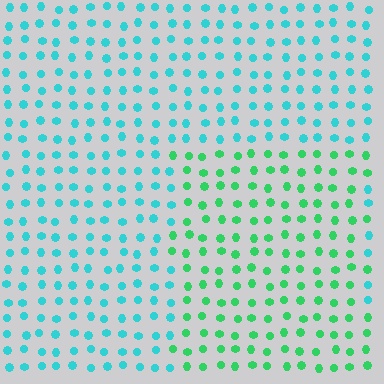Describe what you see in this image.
The image is filled with small cyan elements in a uniform arrangement. A rectangle-shaped region is visible where the elements are tinted to a slightly different hue, forming a subtle color boundary.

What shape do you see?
I see a rectangle.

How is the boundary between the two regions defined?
The boundary is defined purely by a slight shift in hue (about 42 degrees). Spacing, size, and orientation are identical on both sides.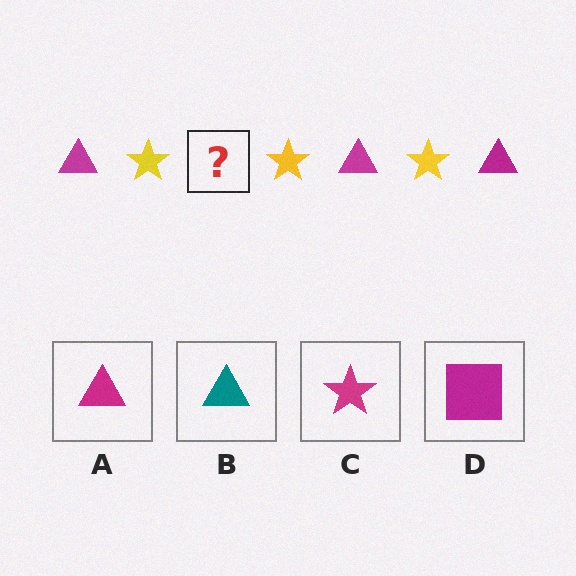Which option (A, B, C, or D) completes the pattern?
A.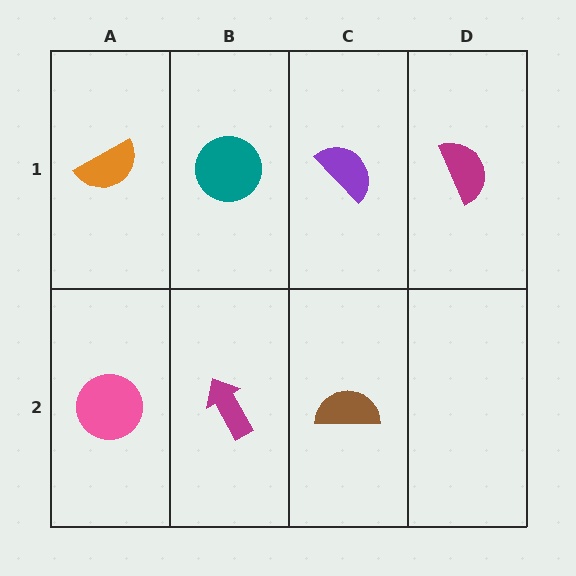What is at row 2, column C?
A brown semicircle.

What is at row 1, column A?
An orange semicircle.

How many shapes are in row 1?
4 shapes.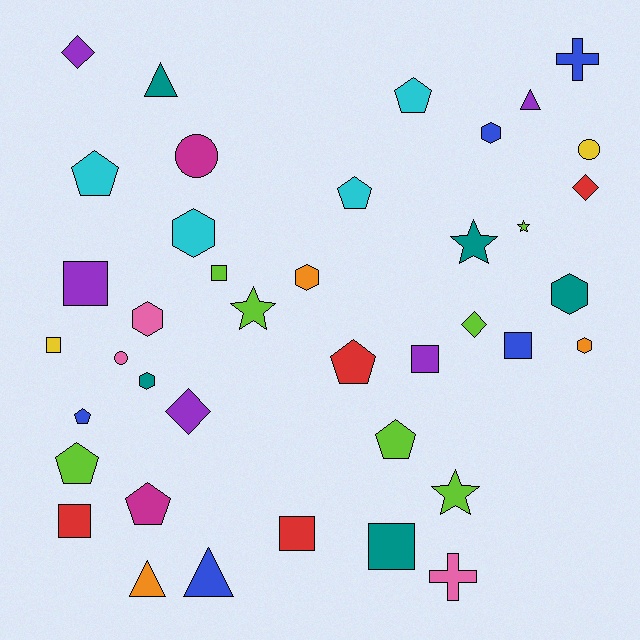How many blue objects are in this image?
There are 5 blue objects.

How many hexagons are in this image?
There are 7 hexagons.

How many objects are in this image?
There are 40 objects.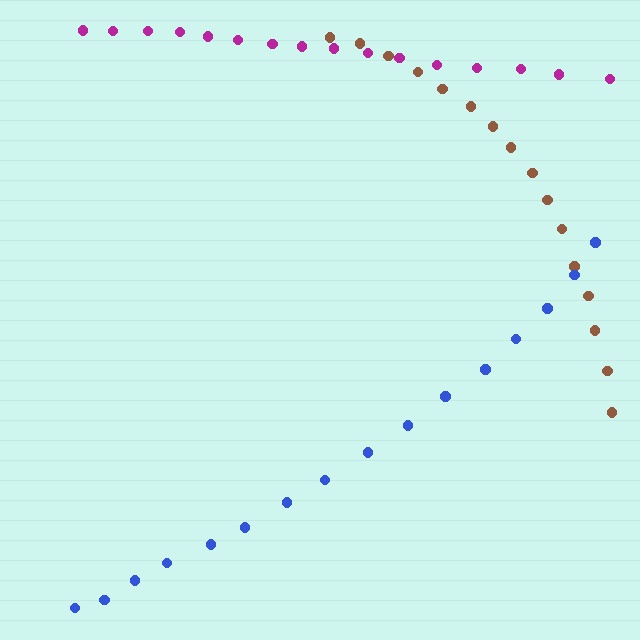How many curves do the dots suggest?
There are 3 distinct paths.